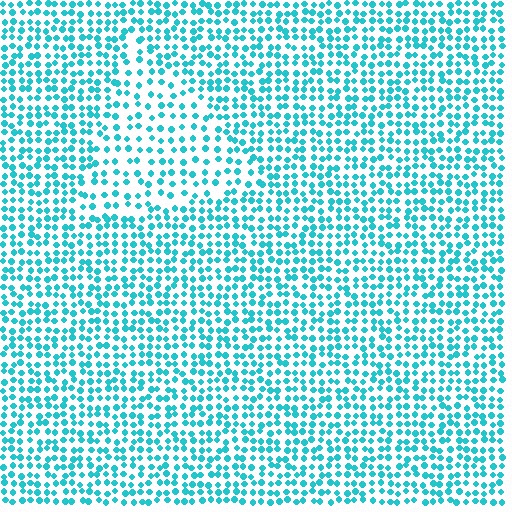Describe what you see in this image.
The image contains small cyan elements arranged at two different densities. A triangle-shaped region is visible where the elements are less densely packed than the surrounding area.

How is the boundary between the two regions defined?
The boundary is defined by a change in element density (approximately 1.7x ratio). All elements are the same color, size, and shape.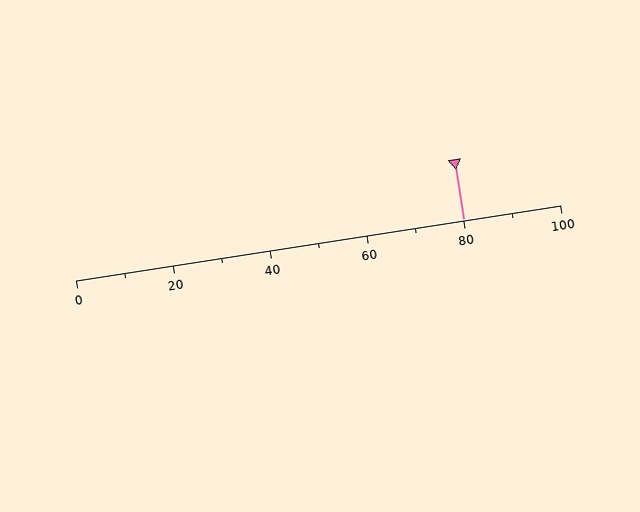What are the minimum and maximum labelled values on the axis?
The axis runs from 0 to 100.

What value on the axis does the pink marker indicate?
The marker indicates approximately 80.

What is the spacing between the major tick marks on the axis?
The major ticks are spaced 20 apart.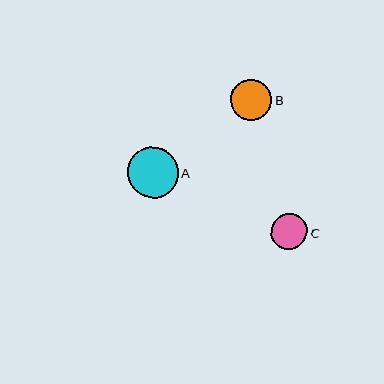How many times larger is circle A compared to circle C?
Circle A is approximately 1.4 times the size of circle C.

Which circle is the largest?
Circle A is the largest with a size of approximately 51 pixels.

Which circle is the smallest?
Circle C is the smallest with a size of approximately 36 pixels.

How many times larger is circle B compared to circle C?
Circle B is approximately 1.1 times the size of circle C.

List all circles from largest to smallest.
From largest to smallest: A, B, C.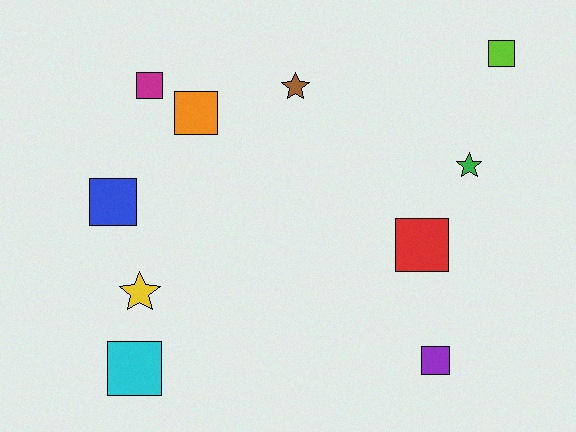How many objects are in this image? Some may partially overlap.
There are 10 objects.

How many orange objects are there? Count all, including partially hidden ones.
There is 1 orange object.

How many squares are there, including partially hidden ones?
There are 7 squares.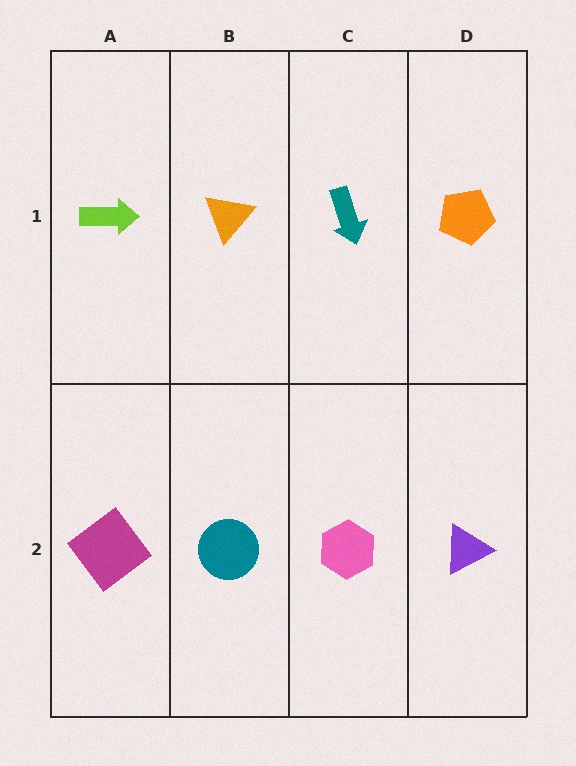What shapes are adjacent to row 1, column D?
A purple triangle (row 2, column D), a teal arrow (row 1, column C).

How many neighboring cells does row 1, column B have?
3.